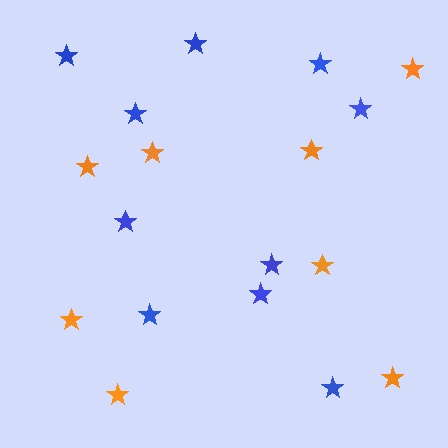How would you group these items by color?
There are 2 groups: one group of orange stars (8) and one group of blue stars (10).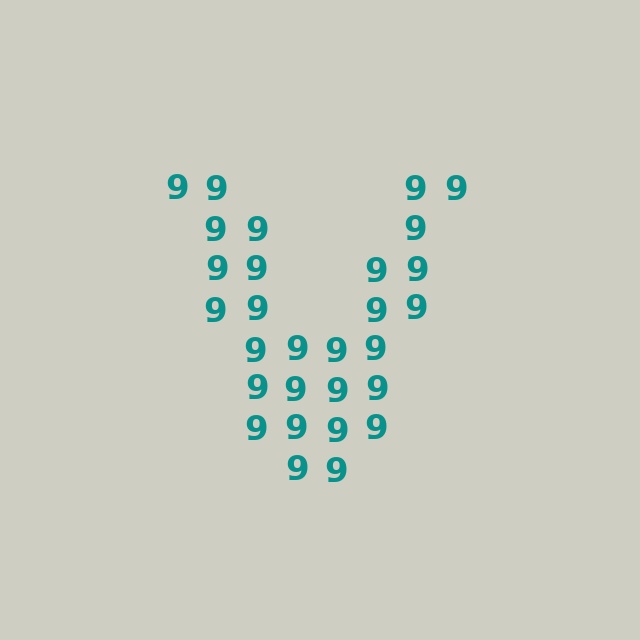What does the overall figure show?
The overall figure shows the letter V.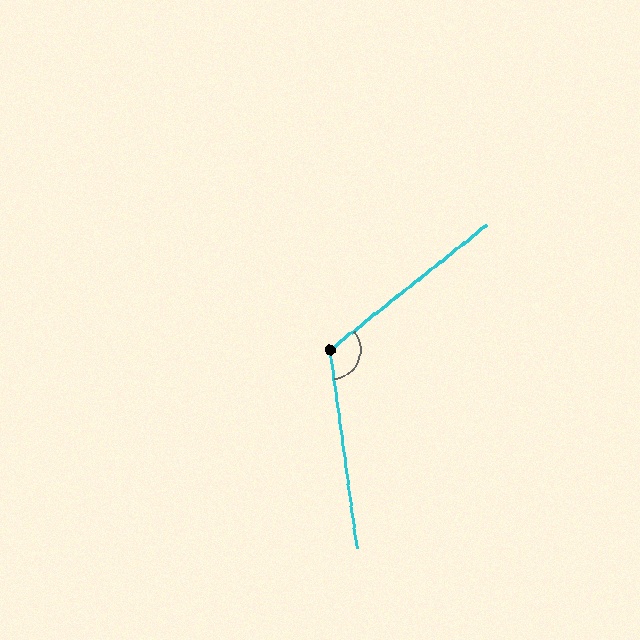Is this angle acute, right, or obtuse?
It is obtuse.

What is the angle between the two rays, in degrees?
Approximately 121 degrees.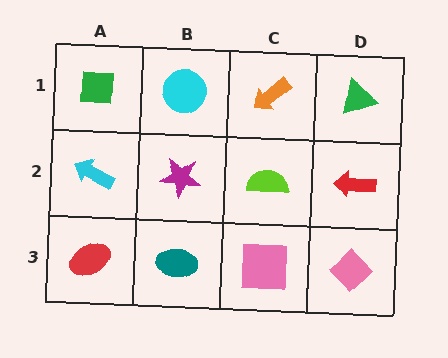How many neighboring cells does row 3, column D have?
2.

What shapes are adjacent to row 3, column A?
A cyan arrow (row 2, column A), a teal ellipse (row 3, column B).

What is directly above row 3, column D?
A red arrow.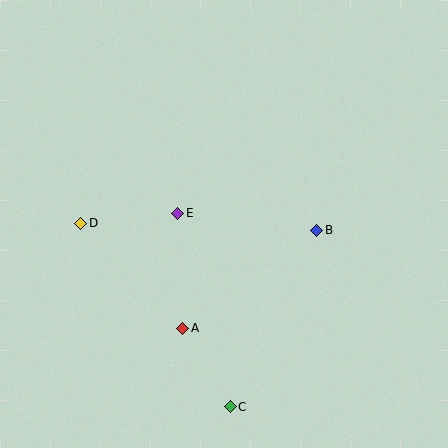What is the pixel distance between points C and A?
The distance between C and A is 92 pixels.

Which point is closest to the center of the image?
Point E at (178, 213) is closest to the center.